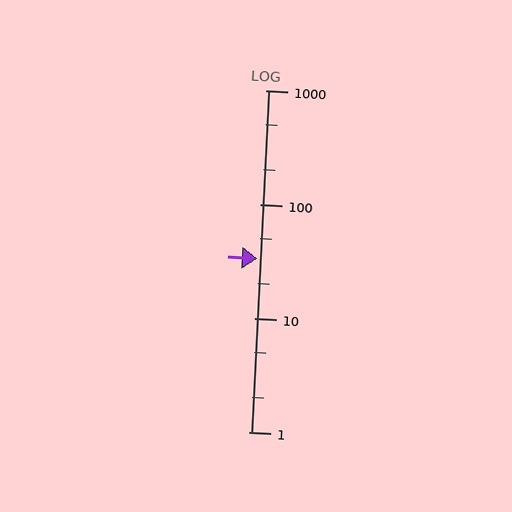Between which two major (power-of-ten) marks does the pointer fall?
The pointer is between 10 and 100.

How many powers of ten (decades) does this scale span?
The scale spans 3 decades, from 1 to 1000.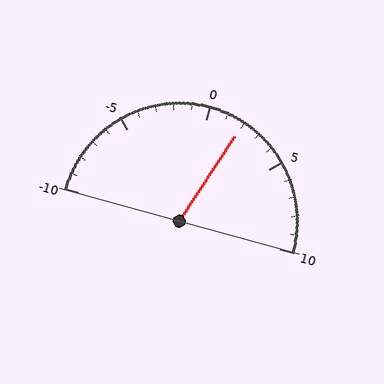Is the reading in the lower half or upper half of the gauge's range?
The reading is in the upper half of the range (-10 to 10).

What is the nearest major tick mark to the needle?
The nearest major tick mark is 0.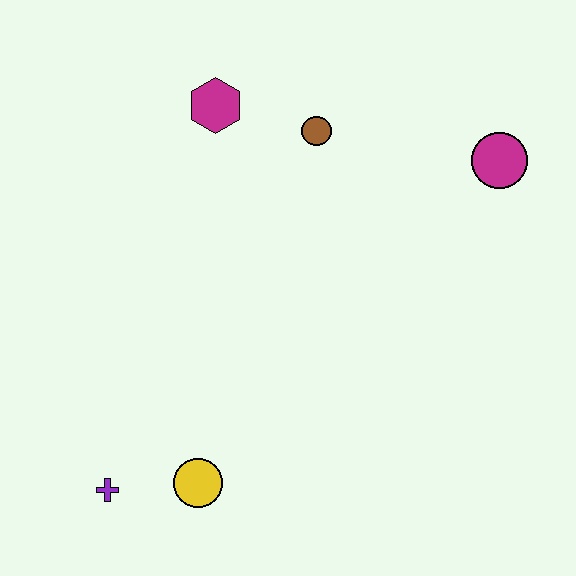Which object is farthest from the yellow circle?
The magenta circle is farthest from the yellow circle.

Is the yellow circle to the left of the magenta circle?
Yes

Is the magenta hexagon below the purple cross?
No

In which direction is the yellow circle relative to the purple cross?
The yellow circle is to the right of the purple cross.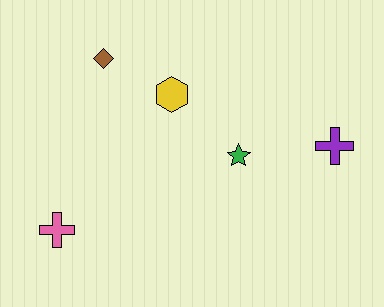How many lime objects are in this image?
There are no lime objects.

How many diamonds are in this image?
There is 1 diamond.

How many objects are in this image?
There are 5 objects.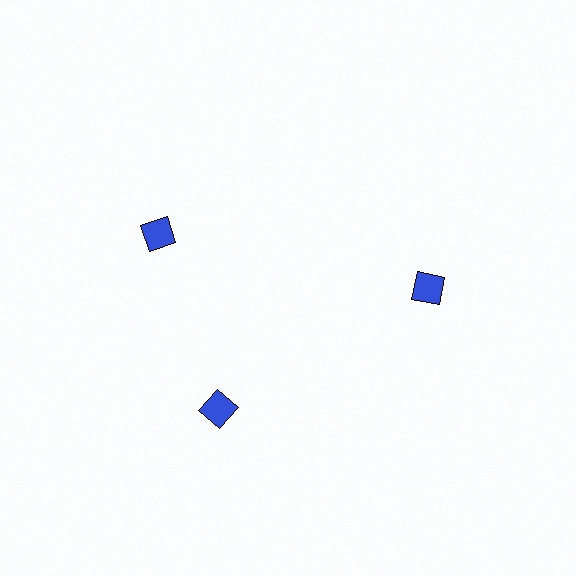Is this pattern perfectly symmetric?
No. The 3 blue diamonds are arranged in a ring, but one element near the 11 o'clock position is rotated out of alignment along the ring, breaking the 3-fold rotational symmetry.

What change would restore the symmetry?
The symmetry would be restored by rotating it back into even spacing with its neighbors so that all 3 diamonds sit at equal angles and equal distance from the center.